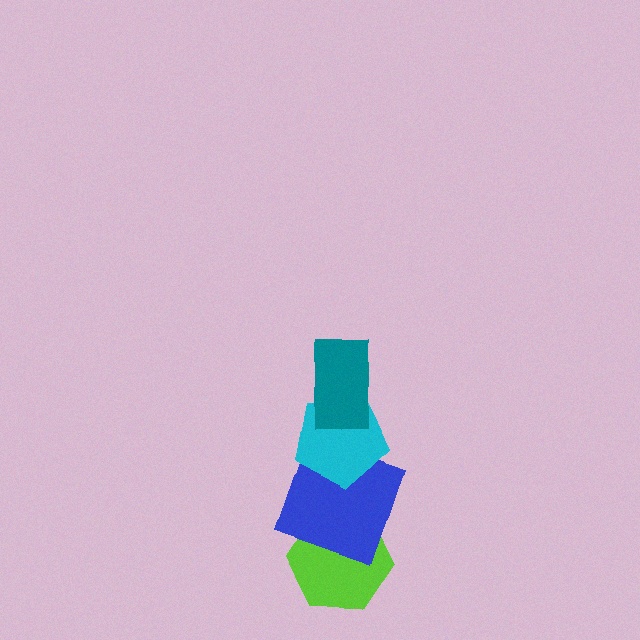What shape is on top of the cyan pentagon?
The teal rectangle is on top of the cyan pentagon.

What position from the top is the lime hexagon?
The lime hexagon is 4th from the top.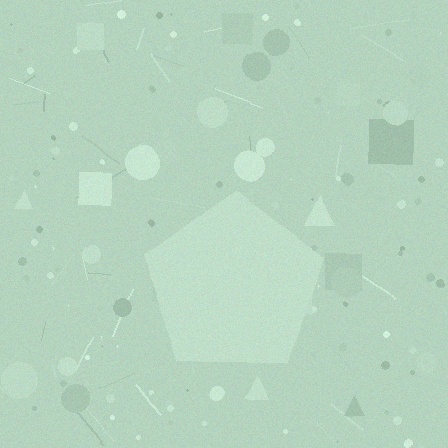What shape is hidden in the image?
A pentagon is hidden in the image.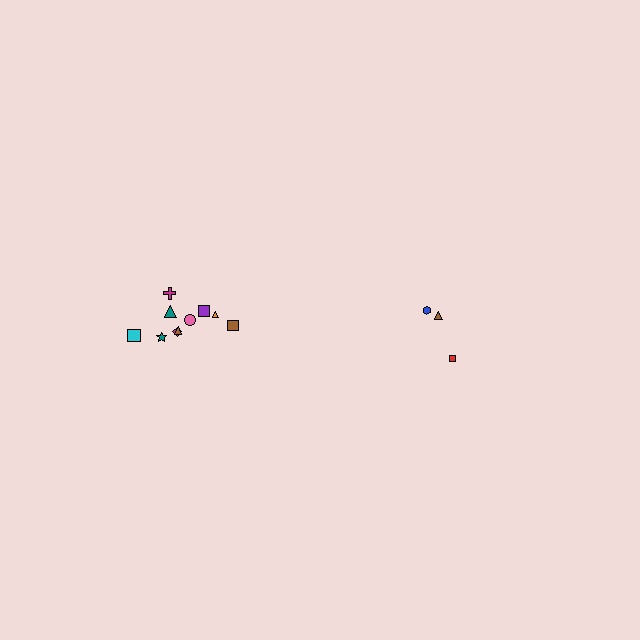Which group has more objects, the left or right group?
The left group.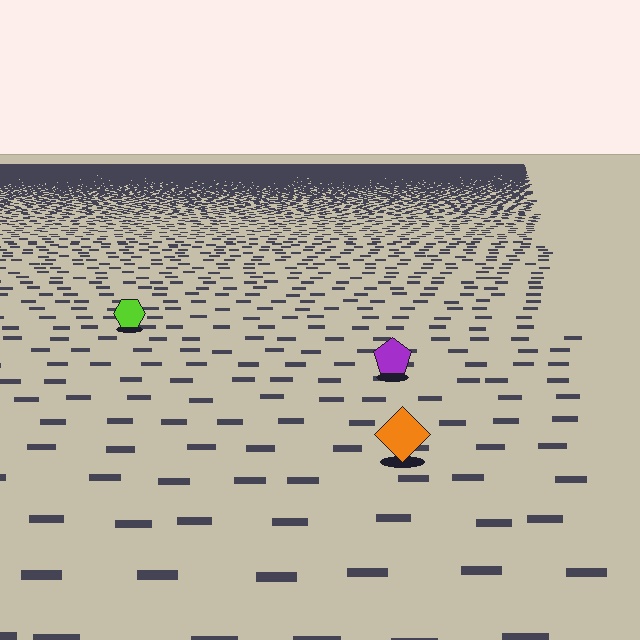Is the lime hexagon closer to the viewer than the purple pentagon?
No. The purple pentagon is closer — you can tell from the texture gradient: the ground texture is coarser near it.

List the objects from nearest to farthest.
From nearest to farthest: the orange diamond, the purple pentagon, the lime hexagon.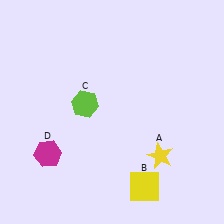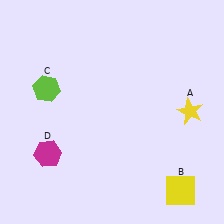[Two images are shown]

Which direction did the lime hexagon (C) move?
The lime hexagon (C) moved left.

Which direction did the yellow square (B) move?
The yellow square (B) moved right.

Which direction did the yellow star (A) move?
The yellow star (A) moved up.